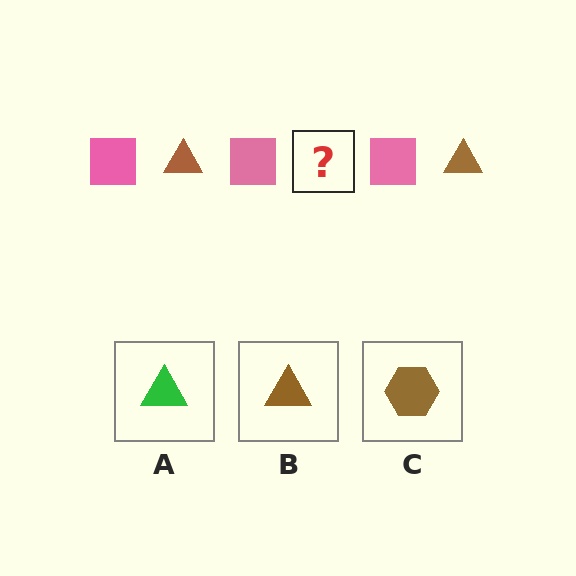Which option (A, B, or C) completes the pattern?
B.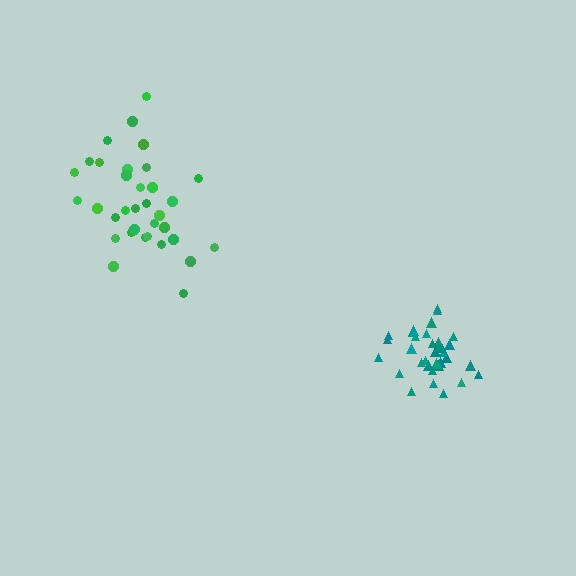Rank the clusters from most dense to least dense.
teal, green.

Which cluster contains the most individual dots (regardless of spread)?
Teal (34).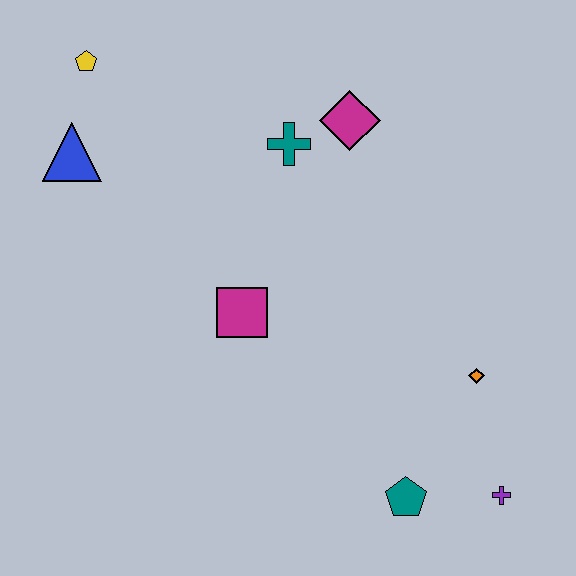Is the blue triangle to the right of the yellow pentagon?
No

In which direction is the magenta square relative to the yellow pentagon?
The magenta square is below the yellow pentagon.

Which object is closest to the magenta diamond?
The teal cross is closest to the magenta diamond.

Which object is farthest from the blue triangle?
The purple cross is farthest from the blue triangle.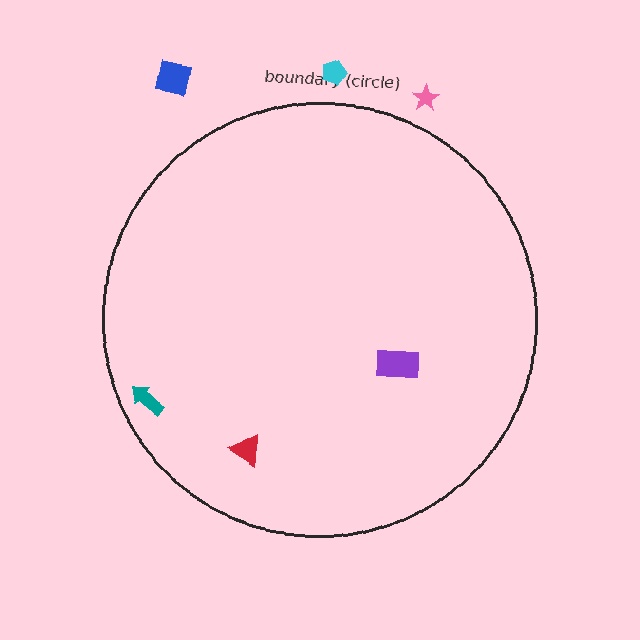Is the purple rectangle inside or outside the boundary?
Inside.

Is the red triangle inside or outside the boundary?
Inside.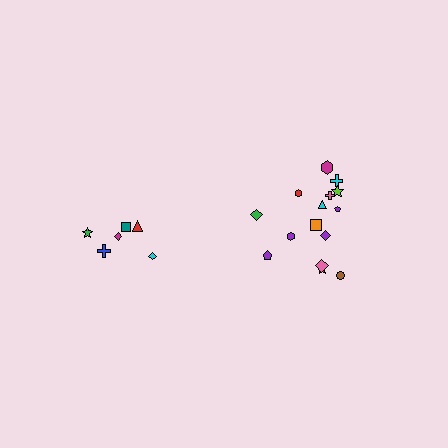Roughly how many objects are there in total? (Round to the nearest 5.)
Roughly 20 objects in total.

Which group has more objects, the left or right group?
The right group.